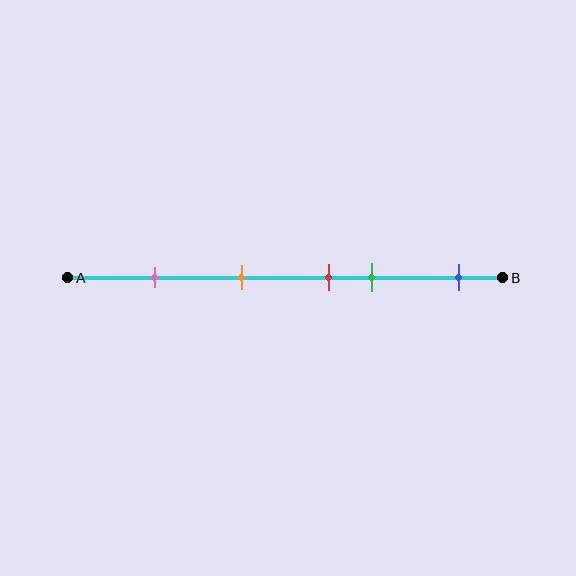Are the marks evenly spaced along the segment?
No, the marks are not evenly spaced.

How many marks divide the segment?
There are 5 marks dividing the segment.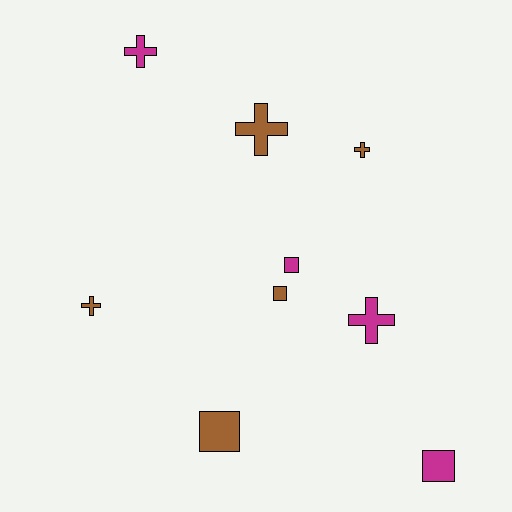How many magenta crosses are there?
There are 2 magenta crosses.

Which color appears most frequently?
Brown, with 5 objects.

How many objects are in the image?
There are 9 objects.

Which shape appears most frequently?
Cross, with 5 objects.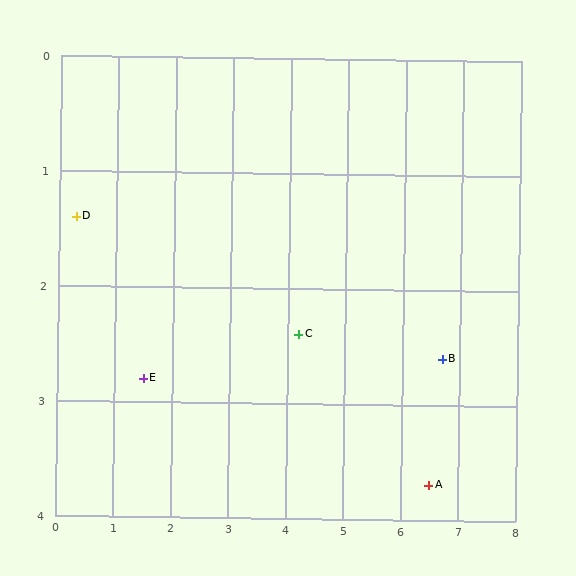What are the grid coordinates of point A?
Point A is at approximately (6.5, 3.7).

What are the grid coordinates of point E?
Point E is at approximately (1.5, 2.8).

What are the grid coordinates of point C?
Point C is at approximately (4.2, 2.4).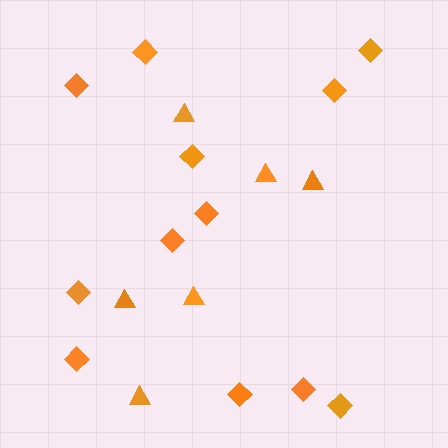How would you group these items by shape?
There are 2 groups: one group of triangles (6) and one group of diamonds (12).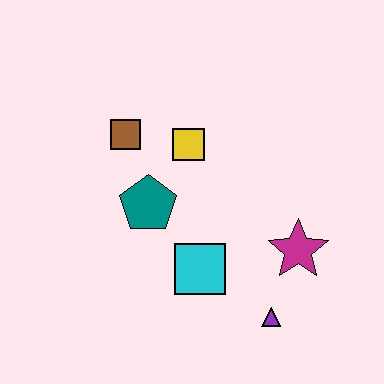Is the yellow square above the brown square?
No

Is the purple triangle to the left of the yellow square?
No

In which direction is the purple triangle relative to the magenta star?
The purple triangle is below the magenta star.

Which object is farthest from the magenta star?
The brown square is farthest from the magenta star.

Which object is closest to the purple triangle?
The magenta star is closest to the purple triangle.